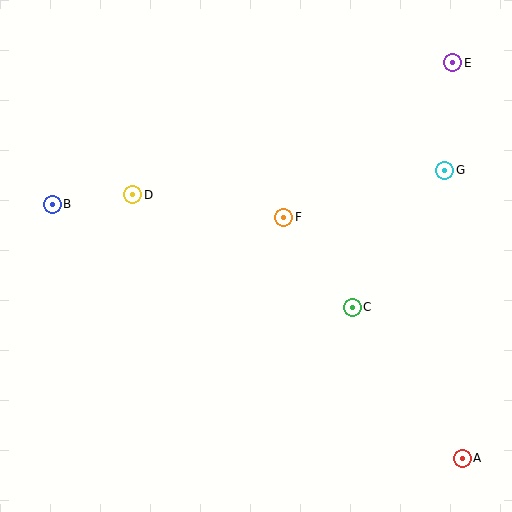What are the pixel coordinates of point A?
Point A is at (462, 458).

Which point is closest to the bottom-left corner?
Point B is closest to the bottom-left corner.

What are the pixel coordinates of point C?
Point C is at (352, 307).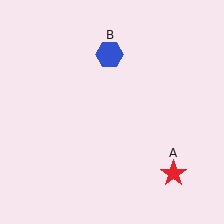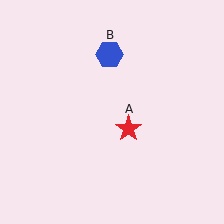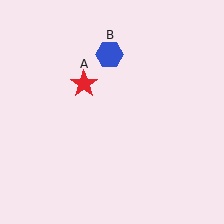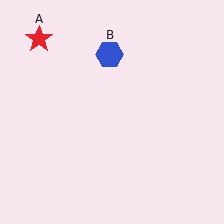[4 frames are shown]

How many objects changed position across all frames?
1 object changed position: red star (object A).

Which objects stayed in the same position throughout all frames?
Blue hexagon (object B) remained stationary.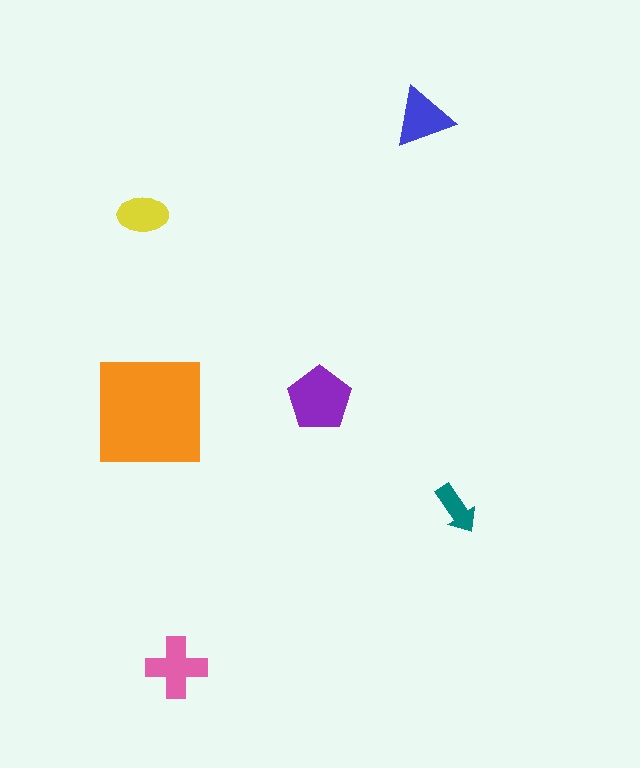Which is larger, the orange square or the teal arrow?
The orange square.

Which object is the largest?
The orange square.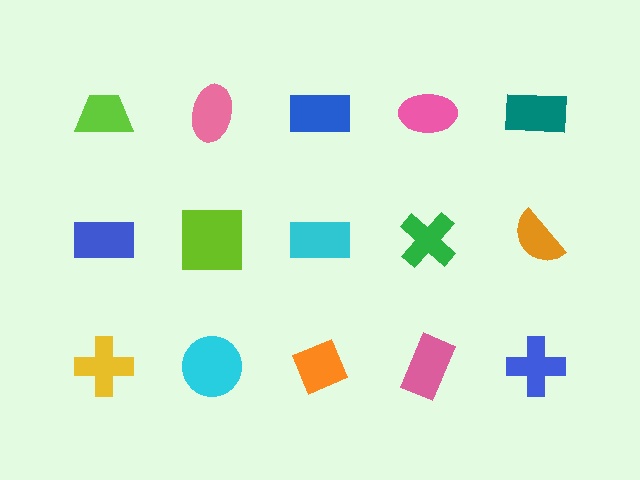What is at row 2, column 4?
A green cross.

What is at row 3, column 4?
A pink rectangle.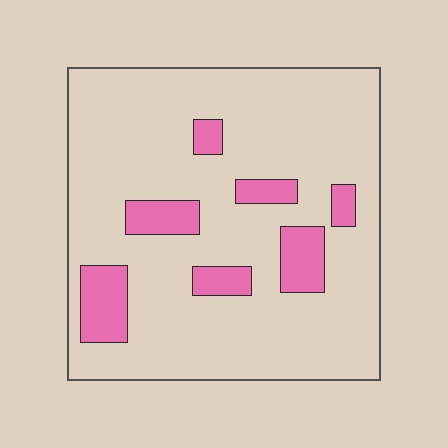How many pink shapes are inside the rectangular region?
7.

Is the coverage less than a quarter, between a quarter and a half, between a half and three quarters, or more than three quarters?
Less than a quarter.